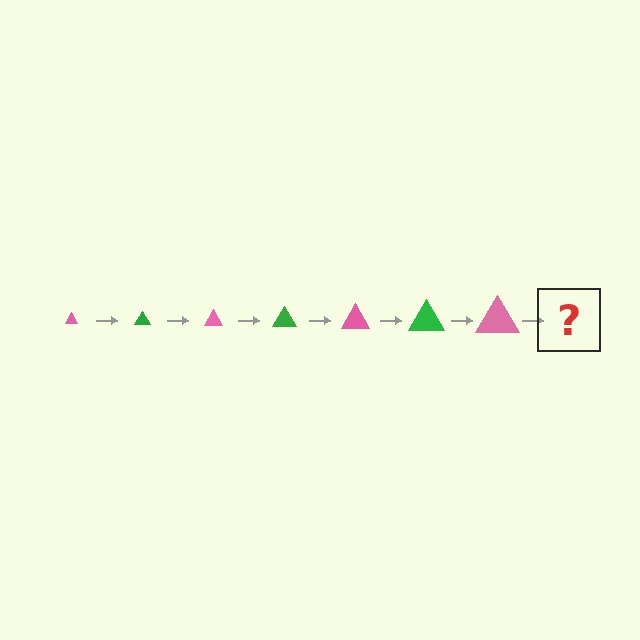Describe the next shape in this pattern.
It should be a green triangle, larger than the previous one.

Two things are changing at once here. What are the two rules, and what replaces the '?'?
The two rules are that the triangle grows larger each step and the color cycles through pink and green. The '?' should be a green triangle, larger than the previous one.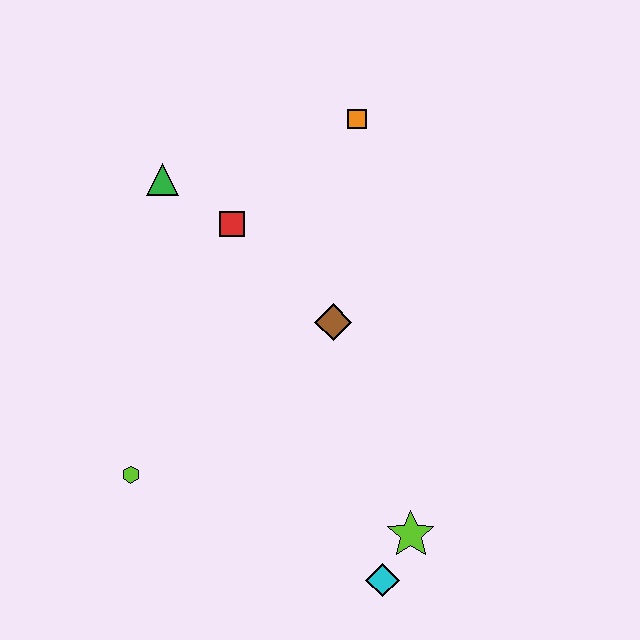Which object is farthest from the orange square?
The cyan diamond is farthest from the orange square.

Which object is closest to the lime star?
The cyan diamond is closest to the lime star.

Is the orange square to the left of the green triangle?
No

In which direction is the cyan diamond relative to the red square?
The cyan diamond is below the red square.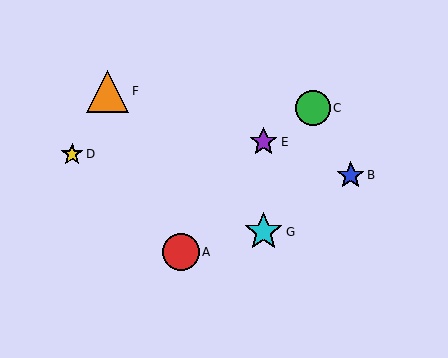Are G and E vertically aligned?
Yes, both are at x≈264.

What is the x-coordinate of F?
Object F is at x≈108.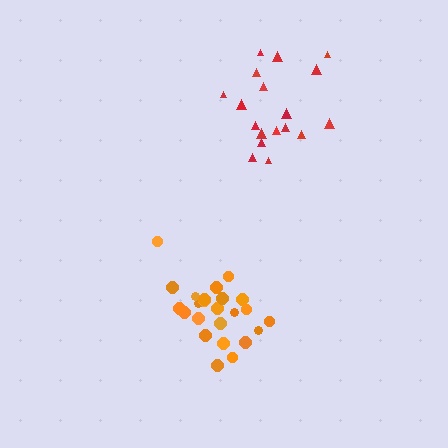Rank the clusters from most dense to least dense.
orange, red.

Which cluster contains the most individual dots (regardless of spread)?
Orange (24).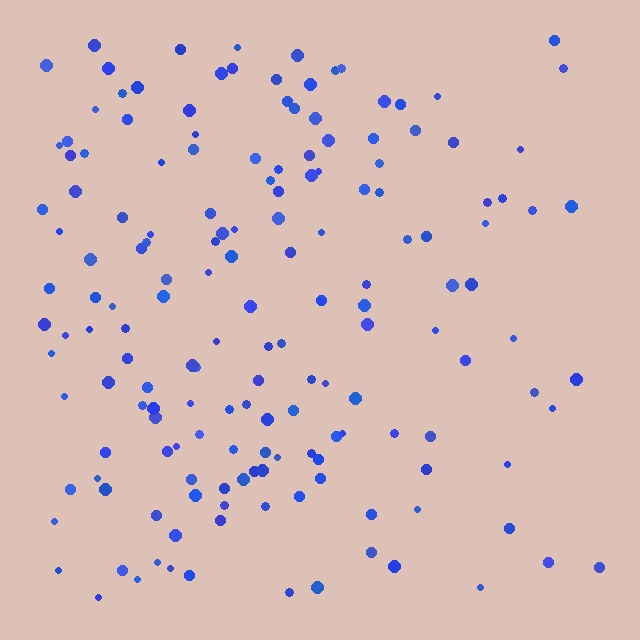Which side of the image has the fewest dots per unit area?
The right.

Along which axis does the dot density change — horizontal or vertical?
Horizontal.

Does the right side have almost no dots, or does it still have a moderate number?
Still a moderate number, just noticeably fewer than the left.